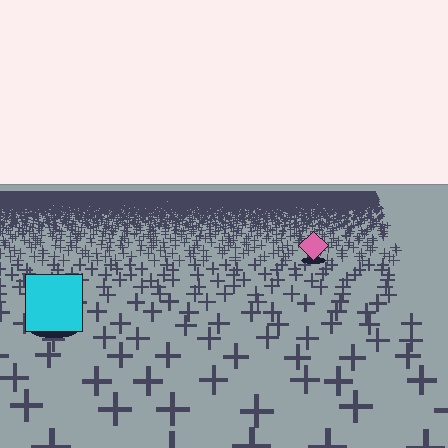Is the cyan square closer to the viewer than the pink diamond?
Yes. The cyan square is closer — you can tell from the texture gradient: the ground texture is coarser near it.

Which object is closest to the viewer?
The cyan square is closest. The texture marks near it are larger and more spread out.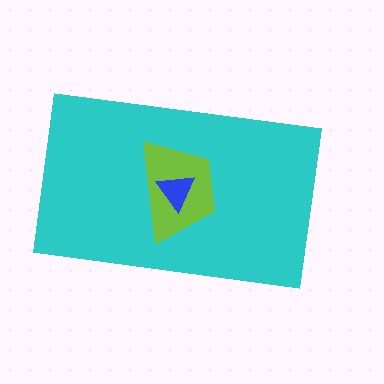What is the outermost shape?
The cyan rectangle.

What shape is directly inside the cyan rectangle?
The lime trapezoid.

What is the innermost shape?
The blue triangle.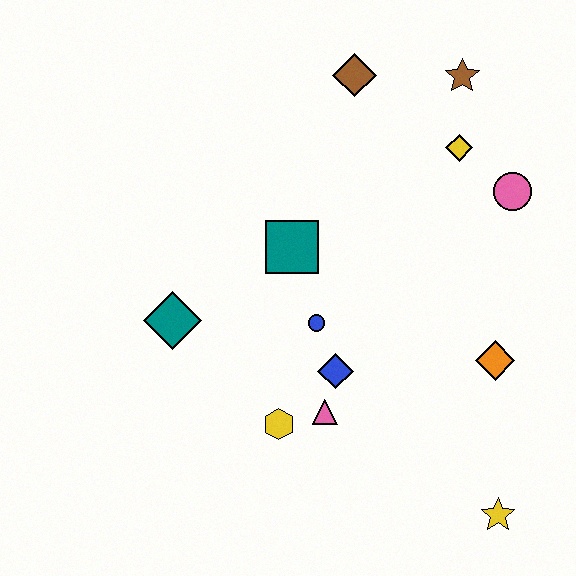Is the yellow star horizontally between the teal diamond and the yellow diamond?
No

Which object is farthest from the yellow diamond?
The yellow star is farthest from the yellow diamond.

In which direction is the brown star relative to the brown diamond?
The brown star is to the right of the brown diamond.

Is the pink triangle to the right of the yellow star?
No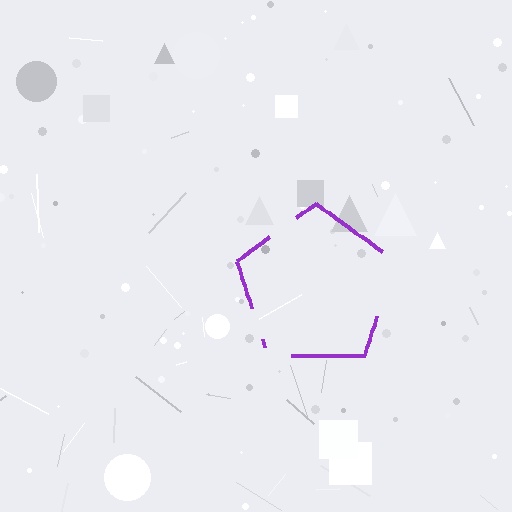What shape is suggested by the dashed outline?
The dashed outline suggests a pentagon.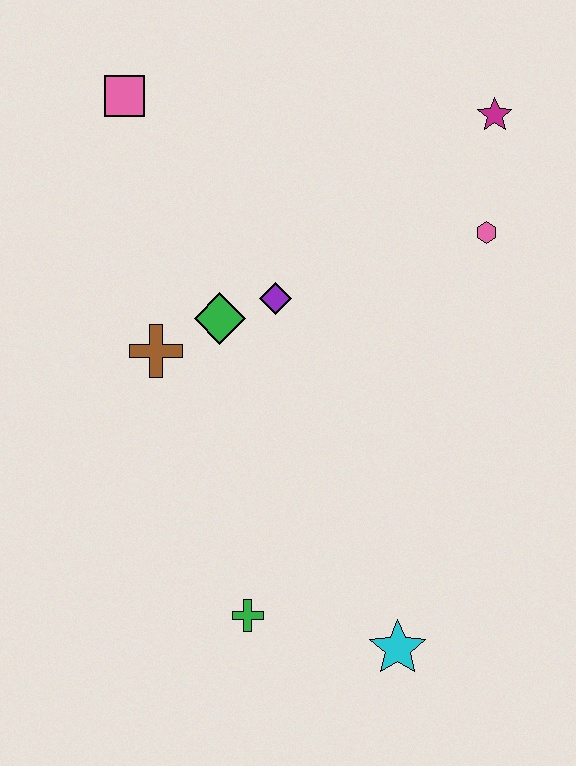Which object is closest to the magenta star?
The pink hexagon is closest to the magenta star.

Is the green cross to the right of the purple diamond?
No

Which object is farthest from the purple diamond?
The cyan star is farthest from the purple diamond.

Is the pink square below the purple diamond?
No